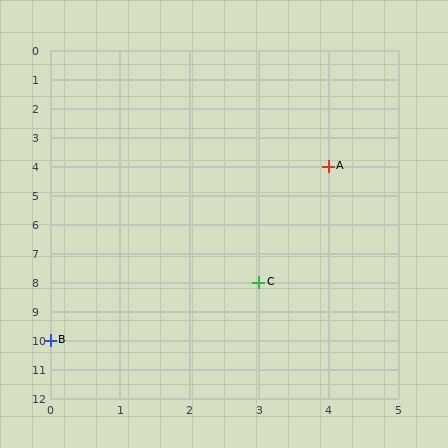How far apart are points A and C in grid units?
Points A and C are 1 column and 4 rows apart (about 4.1 grid units diagonally).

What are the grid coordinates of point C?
Point C is at grid coordinates (3, 8).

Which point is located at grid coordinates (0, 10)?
Point B is at (0, 10).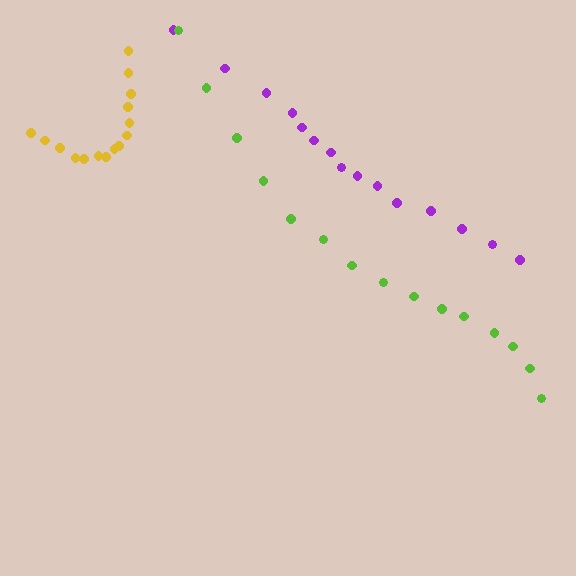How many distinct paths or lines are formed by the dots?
There are 3 distinct paths.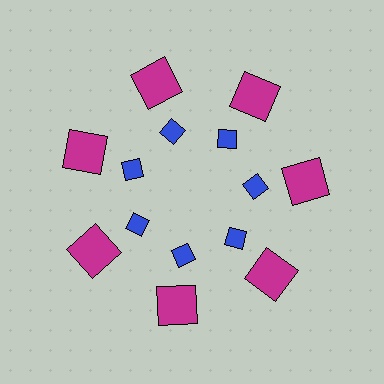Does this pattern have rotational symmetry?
Yes, this pattern has 7-fold rotational symmetry. It looks the same after rotating 51 degrees around the center.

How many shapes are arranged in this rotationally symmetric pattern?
There are 14 shapes, arranged in 7 groups of 2.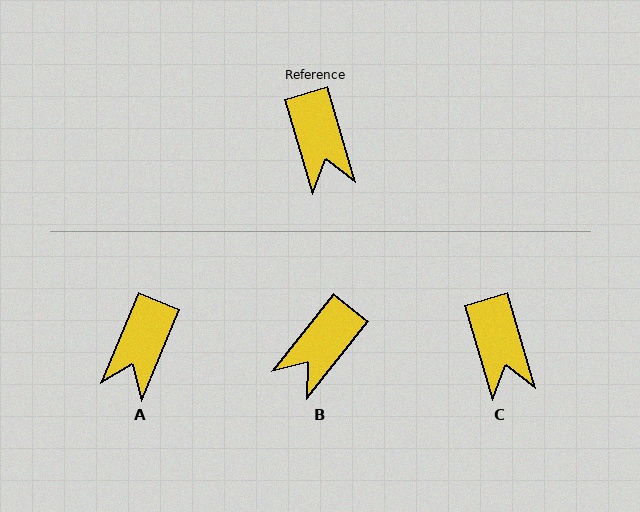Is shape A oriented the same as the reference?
No, it is off by about 39 degrees.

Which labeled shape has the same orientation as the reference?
C.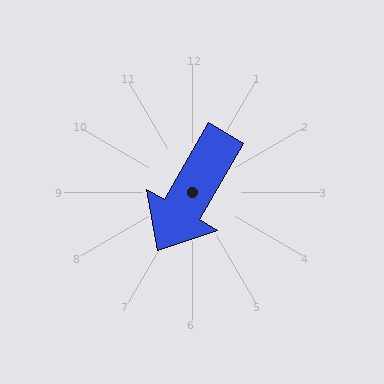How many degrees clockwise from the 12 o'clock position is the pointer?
Approximately 210 degrees.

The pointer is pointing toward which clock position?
Roughly 7 o'clock.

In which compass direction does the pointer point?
Southwest.